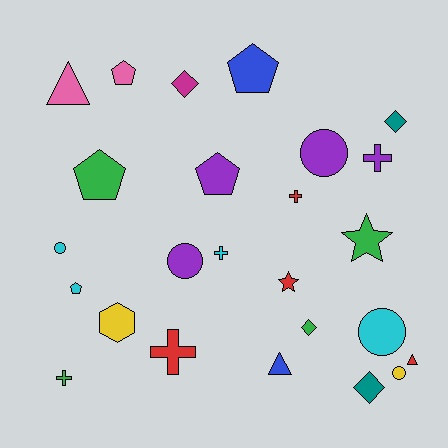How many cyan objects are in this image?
There are 4 cyan objects.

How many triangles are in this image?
There are 3 triangles.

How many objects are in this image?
There are 25 objects.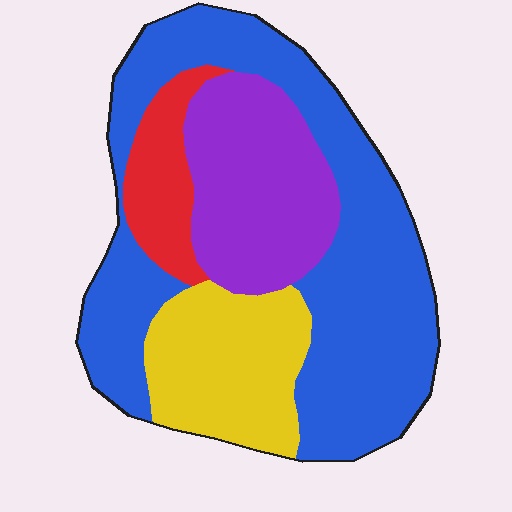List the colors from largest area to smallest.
From largest to smallest: blue, purple, yellow, red.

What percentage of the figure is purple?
Purple takes up about one fifth (1/5) of the figure.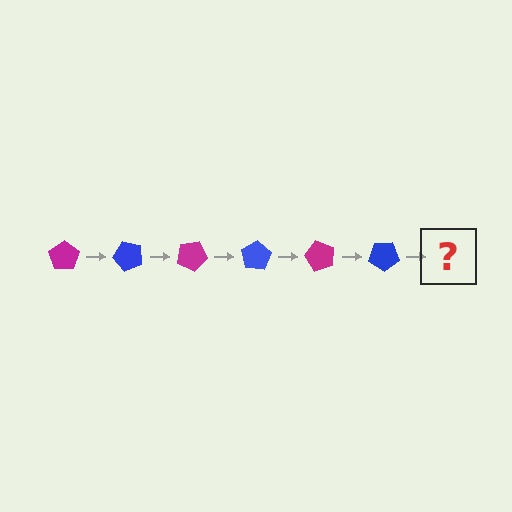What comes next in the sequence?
The next element should be a magenta pentagon, rotated 300 degrees from the start.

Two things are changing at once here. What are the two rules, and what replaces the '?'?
The two rules are that it rotates 50 degrees each step and the color cycles through magenta and blue. The '?' should be a magenta pentagon, rotated 300 degrees from the start.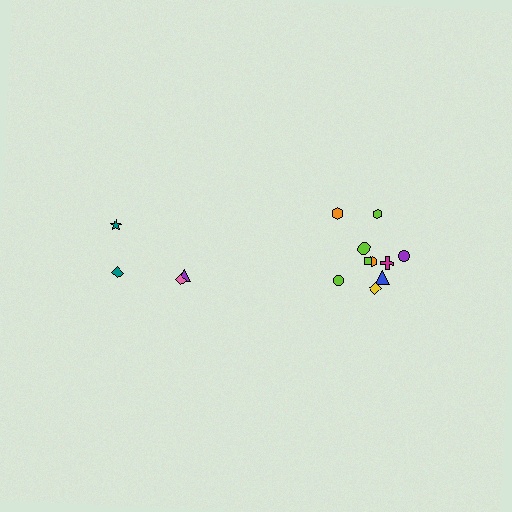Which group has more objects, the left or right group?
The right group.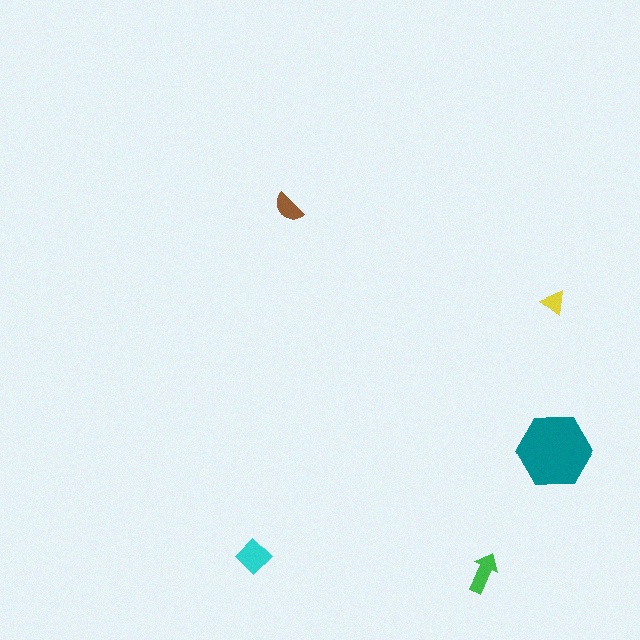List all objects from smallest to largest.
The yellow triangle, the brown semicircle, the green arrow, the cyan diamond, the teal hexagon.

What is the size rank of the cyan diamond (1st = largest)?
2nd.